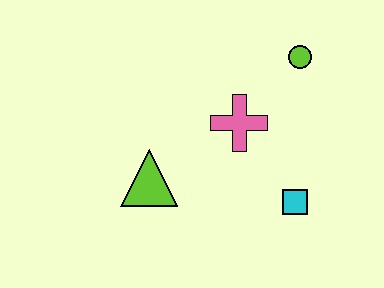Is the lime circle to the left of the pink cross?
No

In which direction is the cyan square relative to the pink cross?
The cyan square is below the pink cross.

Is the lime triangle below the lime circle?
Yes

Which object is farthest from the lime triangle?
The lime circle is farthest from the lime triangle.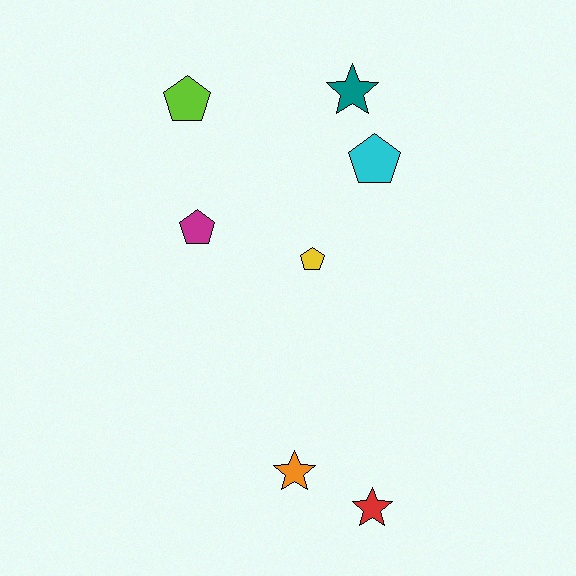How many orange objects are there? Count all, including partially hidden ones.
There is 1 orange object.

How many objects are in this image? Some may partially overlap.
There are 7 objects.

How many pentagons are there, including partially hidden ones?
There are 4 pentagons.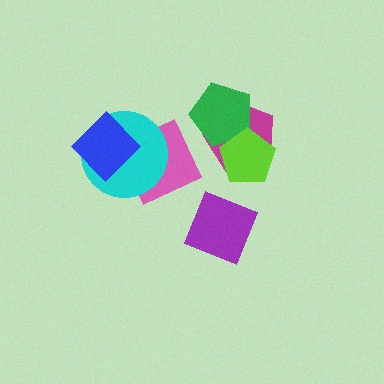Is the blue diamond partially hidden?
No, no other shape covers it.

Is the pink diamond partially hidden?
Yes, it is partially covered by another shape.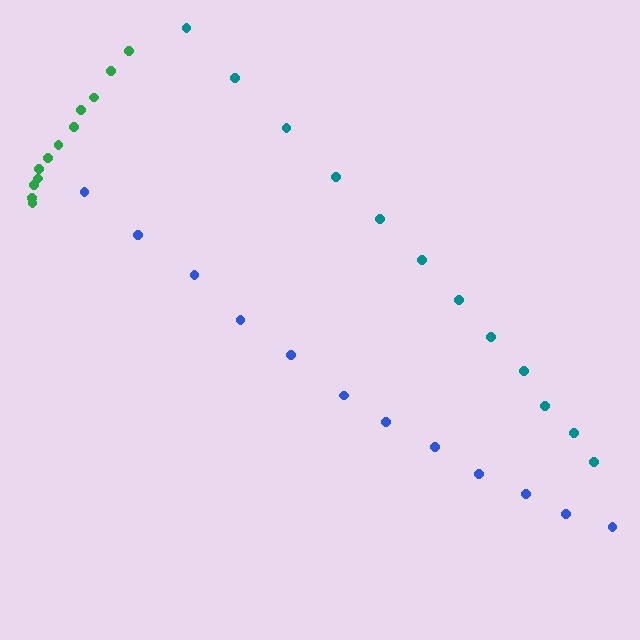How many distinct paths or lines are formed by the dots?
There are 3 distinct paths.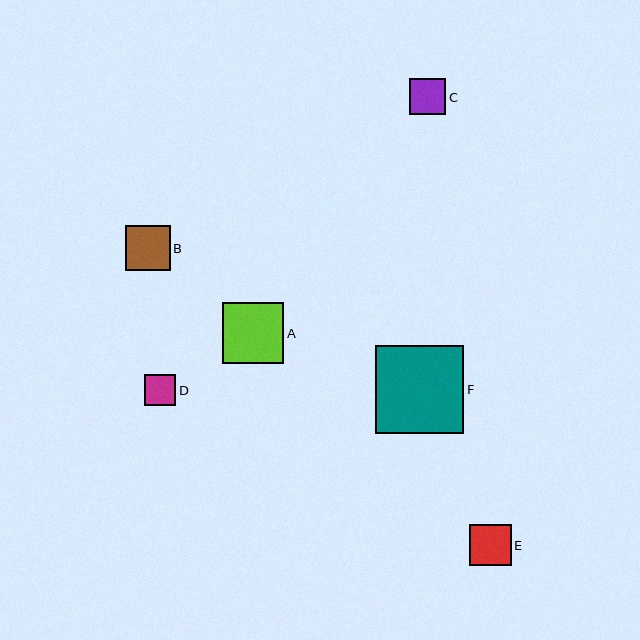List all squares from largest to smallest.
From largest to smallest: F, A, B, E, C, D.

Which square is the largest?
Square F is the largest with a size of approximately 88 pixels.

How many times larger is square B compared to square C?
Square B is approximately 1.3 times the size of square C.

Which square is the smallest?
Square D is the smallest with a size of approximately 32 pixels.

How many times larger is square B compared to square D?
Square B is approximately 1.4 times the size of square D.